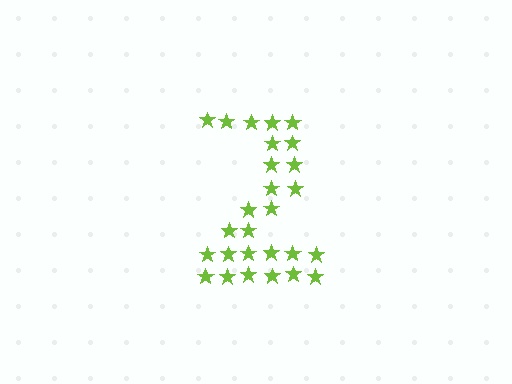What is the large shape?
The large shape is the digit 2.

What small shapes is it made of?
It is made of small stars.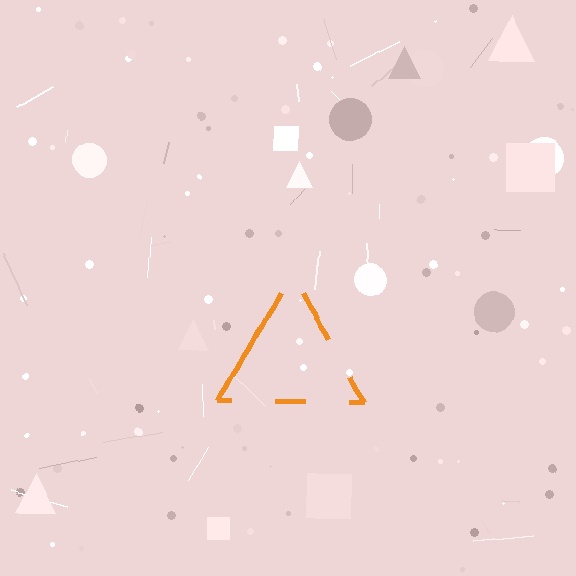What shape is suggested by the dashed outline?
The dashed outline suggests a triangle.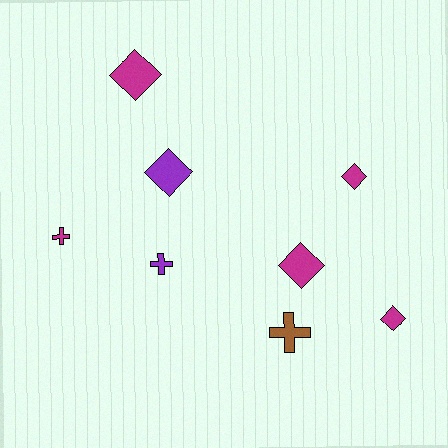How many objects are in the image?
There are 8 objects.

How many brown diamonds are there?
There are no brown diamonds.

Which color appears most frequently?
Magenta, with 5 objects.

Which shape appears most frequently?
Diamond, with 5 objects.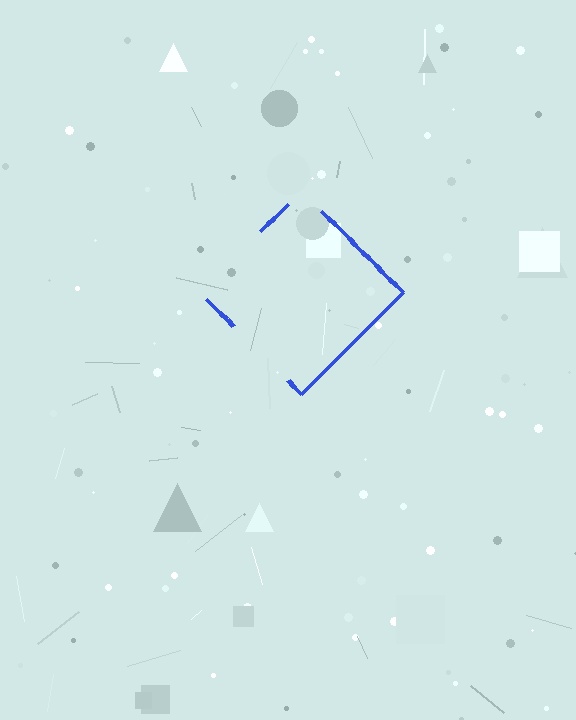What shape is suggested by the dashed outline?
The dashed outline suggests a diamond.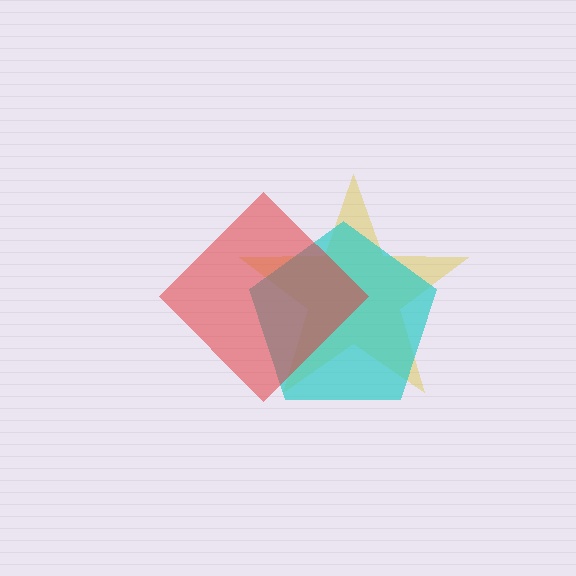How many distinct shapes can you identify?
There are 3 distinct shapes: a yellow star, a cyan pentagon, a red diamond.